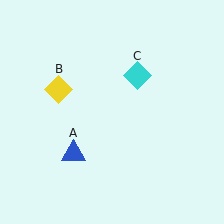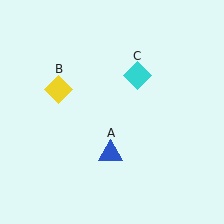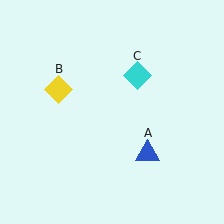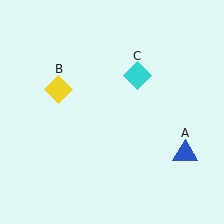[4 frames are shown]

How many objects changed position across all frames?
1 object changed position: blue triangle (object A).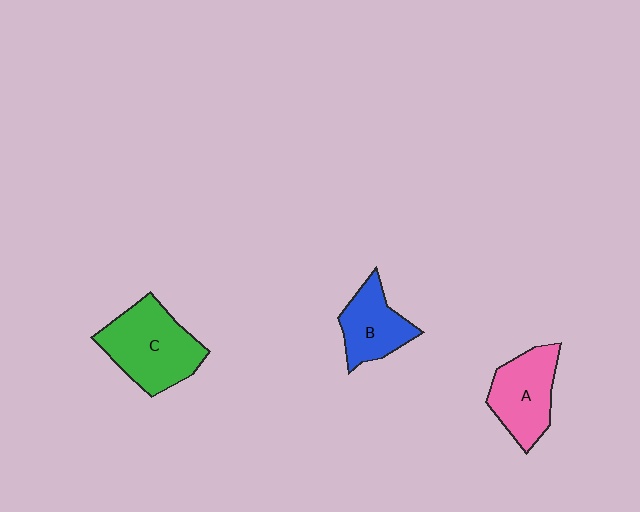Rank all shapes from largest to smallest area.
From largest to smallest: C (green), A (pink), B (blue).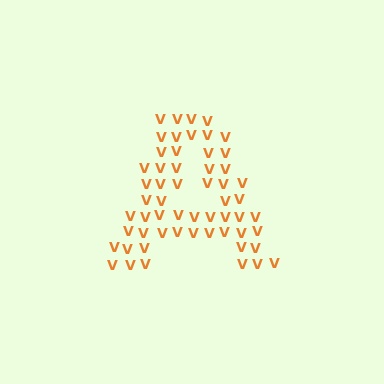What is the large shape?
The large shape is the letter A.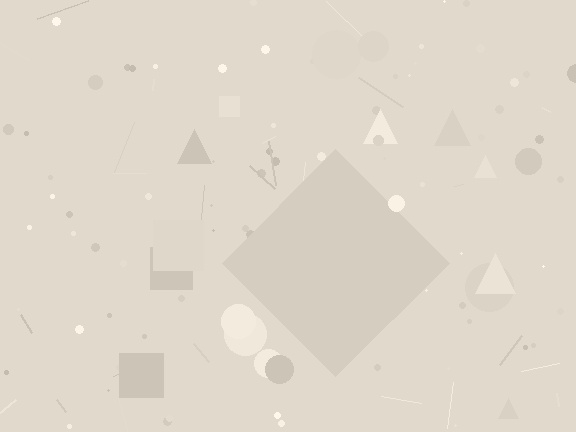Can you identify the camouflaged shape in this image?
The camouflaged shape is a diamond.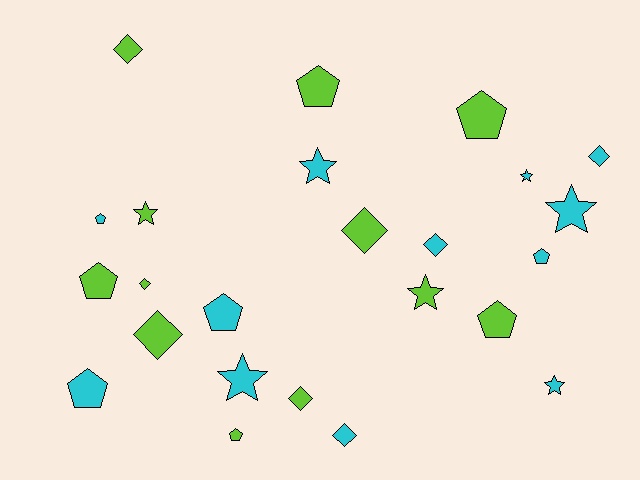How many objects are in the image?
There are 24 objects.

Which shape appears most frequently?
Pentagon, with 9 objects.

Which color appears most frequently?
Lime, with 12 objects.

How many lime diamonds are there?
There are 5 lime diamonds.